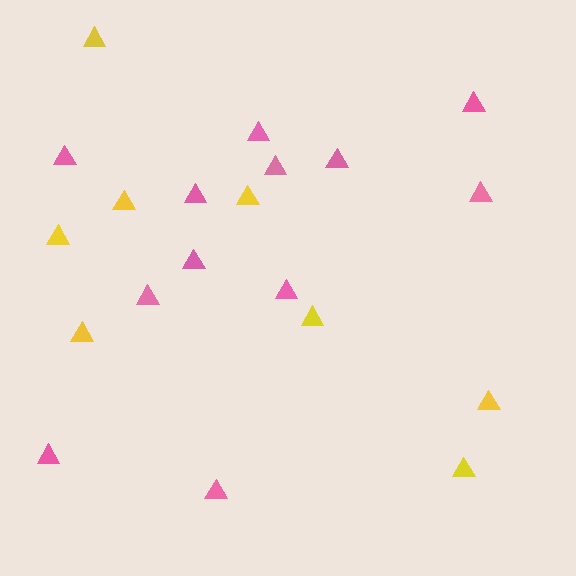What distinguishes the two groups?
There are 2 groups: one group of pink triangles (12) and one group of yellow triangles (8).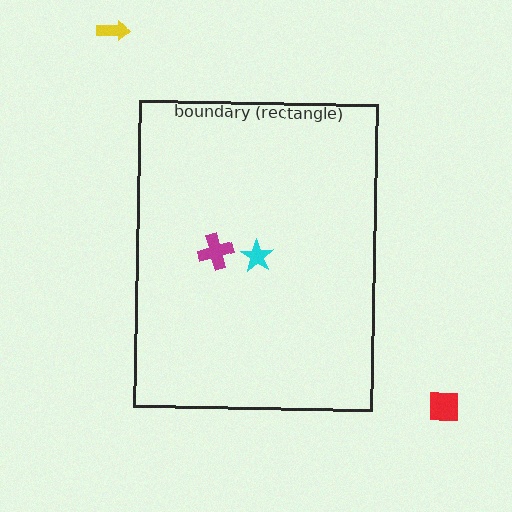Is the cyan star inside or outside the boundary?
Inside.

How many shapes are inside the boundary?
2 inside, 2 outside.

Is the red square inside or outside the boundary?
Outside.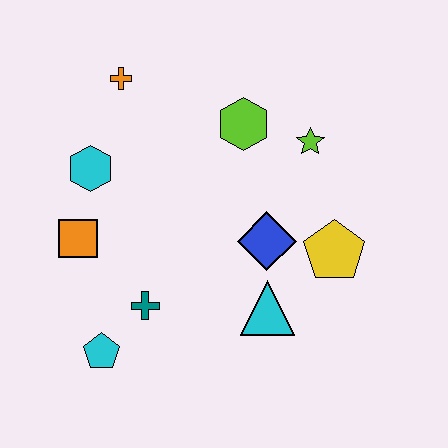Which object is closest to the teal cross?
The cyan pentagon is closest to the teal cross.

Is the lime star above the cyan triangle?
Yes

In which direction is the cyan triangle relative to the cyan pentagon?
The cyan triangle is to the right of the cyan pentagon.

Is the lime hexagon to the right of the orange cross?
Yes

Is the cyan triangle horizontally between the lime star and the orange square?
Yes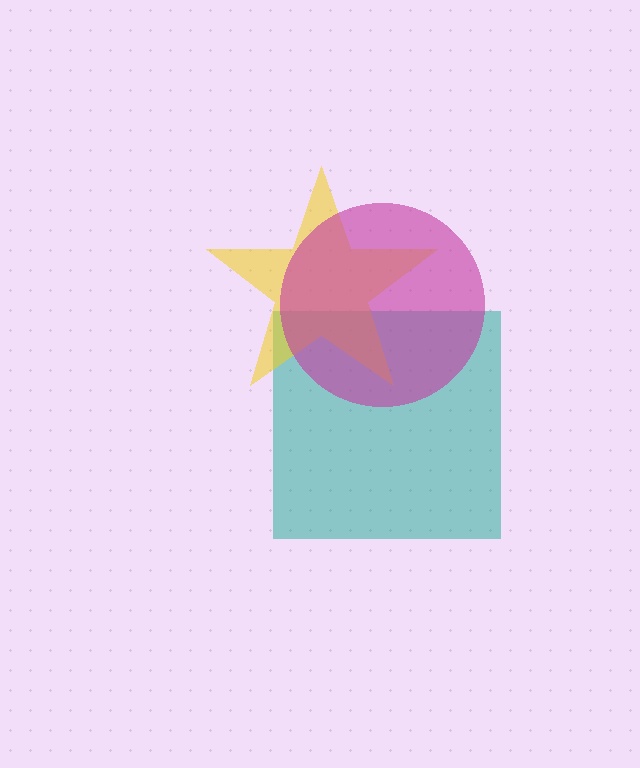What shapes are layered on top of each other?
The layered shapes are: a teal square, a yellow star, a magenta circle.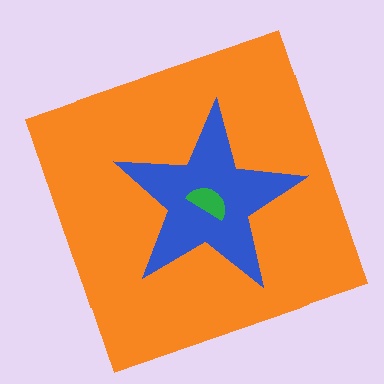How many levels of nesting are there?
3.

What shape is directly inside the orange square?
The blue star.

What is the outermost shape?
The orange square.